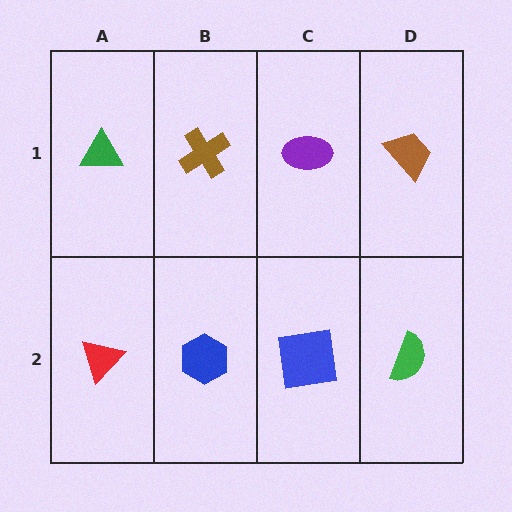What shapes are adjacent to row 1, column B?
A blue hexagon (row 2, column B), a green triangle (row 1, column A), a purple ellipse (row 1, column C).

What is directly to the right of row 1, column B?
A purple ellipse.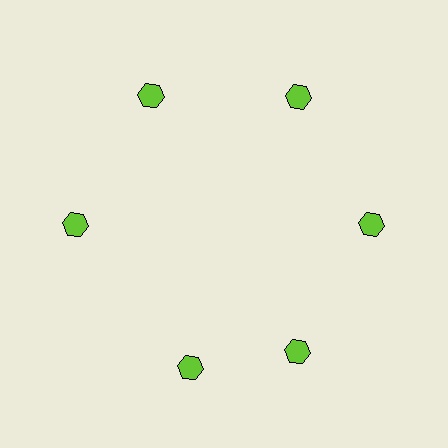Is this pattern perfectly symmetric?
No. The 6 lime hexagons are arranged in a ring, but one element near the 7 o'clock position is rotated out of alignment along the ring, breaking the 6-fold rotational symmetry.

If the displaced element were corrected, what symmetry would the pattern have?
It would have 6-fold rotational symmetry — the pattern would map onto itself every 60 degrees.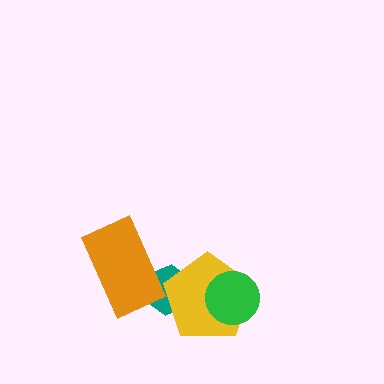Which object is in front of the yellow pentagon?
The green circle is in front of the yellow pentagon.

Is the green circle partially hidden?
No, no other shape covers it.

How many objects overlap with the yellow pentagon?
2 objects overlap with the yellow pentagon.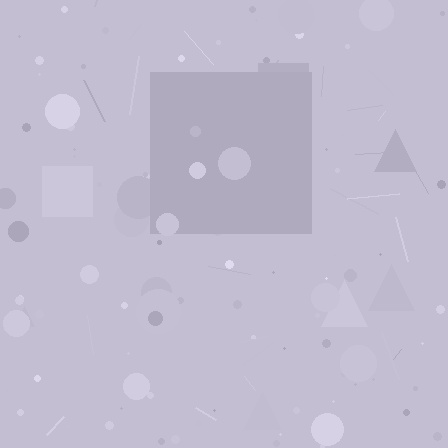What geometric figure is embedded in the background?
A square is embedded in the background.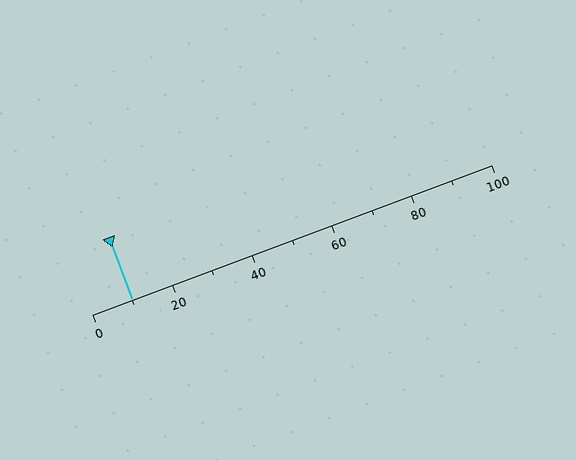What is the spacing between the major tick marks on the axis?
The major ticks are spaced 20 apart.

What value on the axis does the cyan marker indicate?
The marker indicates approximately 10.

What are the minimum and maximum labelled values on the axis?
The axis runs from 0 to 100.